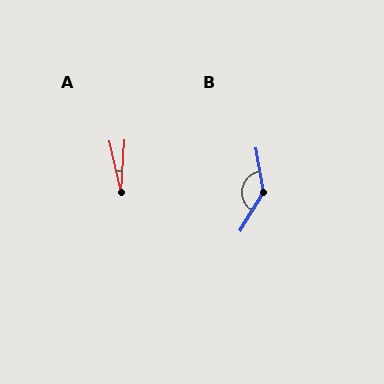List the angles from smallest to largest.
A (16°), B (139°).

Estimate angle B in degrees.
Approximately 139 degrees.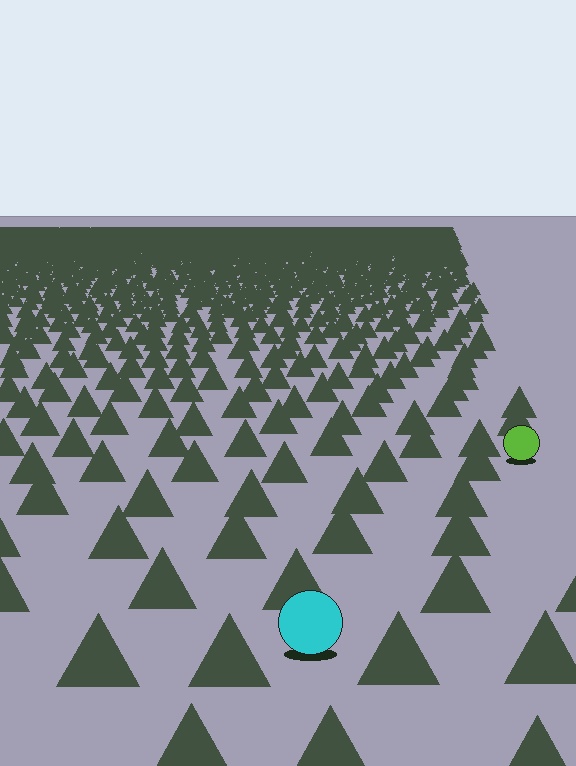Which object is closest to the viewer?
The cyan circle is closest. The texture marks near it are larger and more spread out.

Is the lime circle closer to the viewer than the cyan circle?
No. The cyan circle is closer — you can tell from the texture gradient: the ground texture is coarser near it.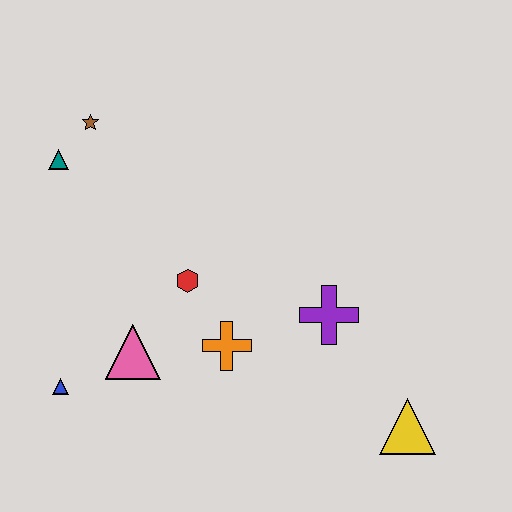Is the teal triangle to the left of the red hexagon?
Yes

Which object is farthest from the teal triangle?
The yellow triangle is farthest from the teal triangle.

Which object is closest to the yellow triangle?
The purple cross is closest to the yellow triangle.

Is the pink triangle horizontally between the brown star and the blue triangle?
No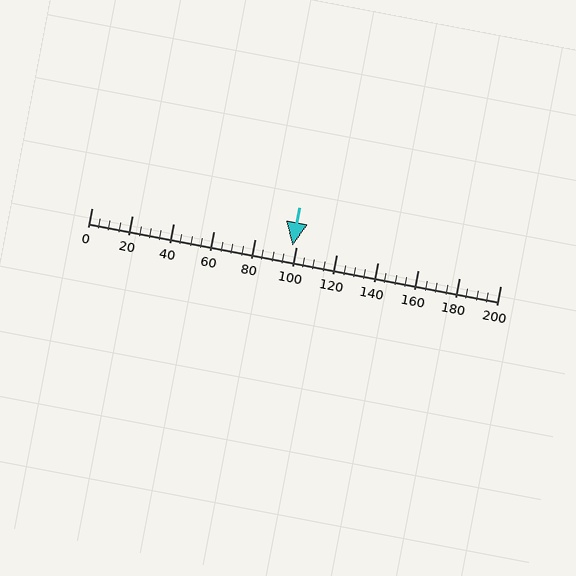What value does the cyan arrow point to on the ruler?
The cyan arrow points to approximately 98.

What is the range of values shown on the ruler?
The ruler shows values from 0 to 200.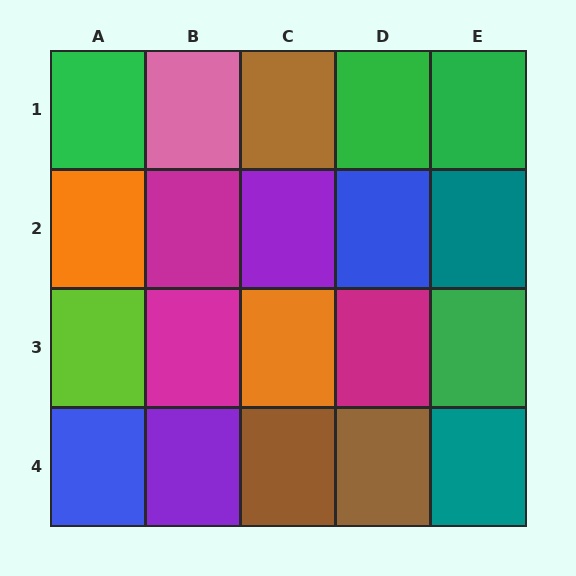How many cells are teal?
2 cells are teal.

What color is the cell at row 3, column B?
Magenta.